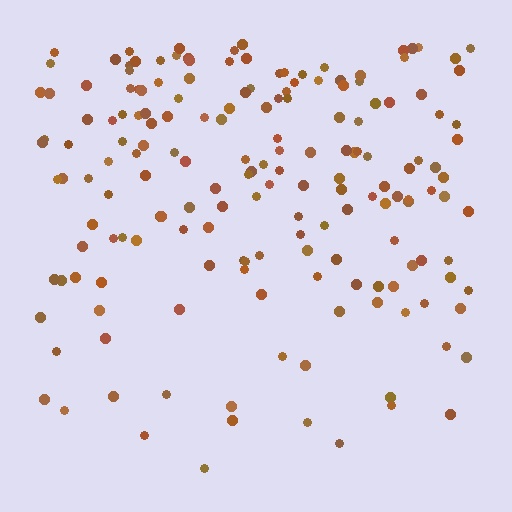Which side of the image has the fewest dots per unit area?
The bottom.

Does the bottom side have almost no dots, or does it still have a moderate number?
Still a moderate number, just noticeably fewer than the top.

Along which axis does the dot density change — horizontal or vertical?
Vertical.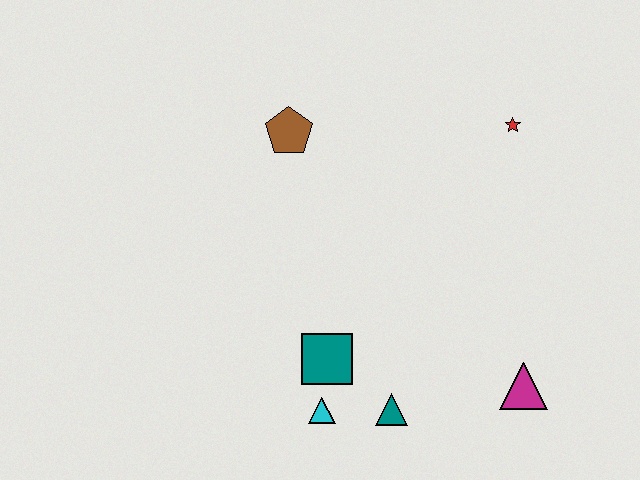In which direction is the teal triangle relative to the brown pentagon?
The teal triangle is below the brown pentagon.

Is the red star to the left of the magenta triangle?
Yes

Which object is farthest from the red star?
The cyan triangle is farthest from the red star.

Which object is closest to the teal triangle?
The cyan triangle is closest to the teal triangle.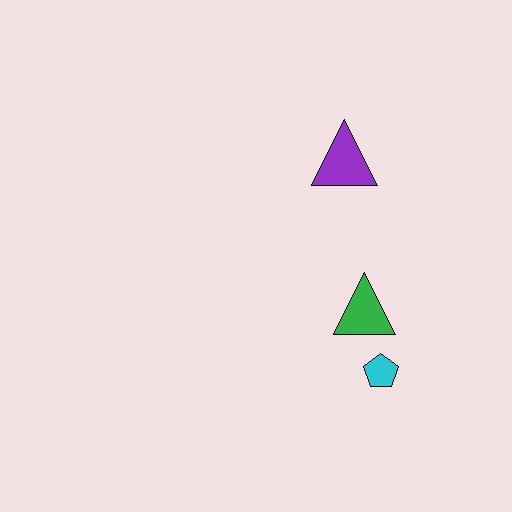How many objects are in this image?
There are 3 objects.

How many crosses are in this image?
There are no crosses.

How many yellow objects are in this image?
There are no yellow objects.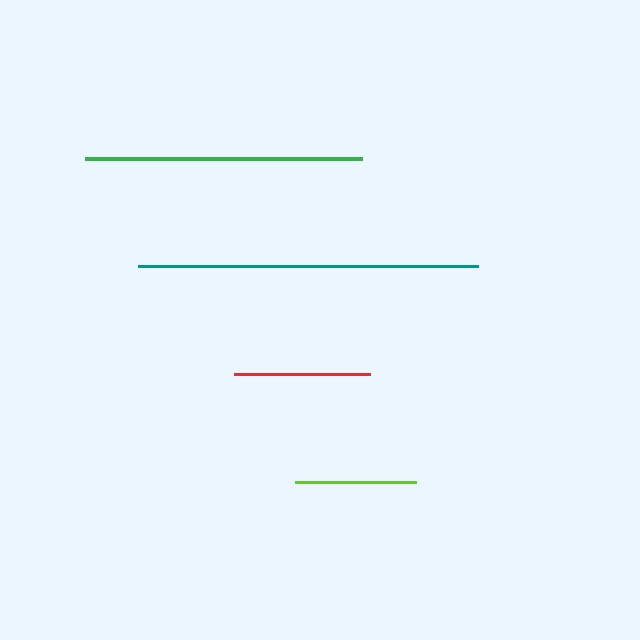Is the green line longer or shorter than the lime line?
The green line is longer than the lime line.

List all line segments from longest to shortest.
From longest to shortest: teal, green, red, lime.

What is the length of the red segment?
The red segment is approximately 137 pixels long.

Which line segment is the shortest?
The lime line is the shortest at approximately 121 pixels.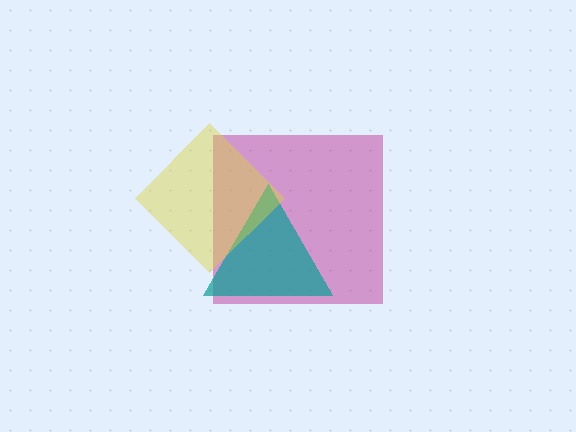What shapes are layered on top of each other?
The layered shapes are: a magenta square, a teal triangle, a yellow diamond.